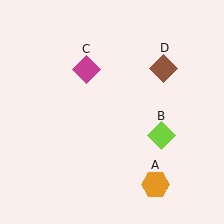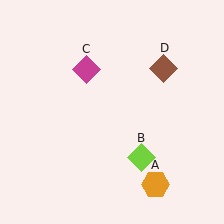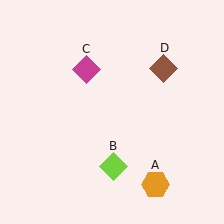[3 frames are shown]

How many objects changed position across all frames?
1 object changed position: lime diamond (object B).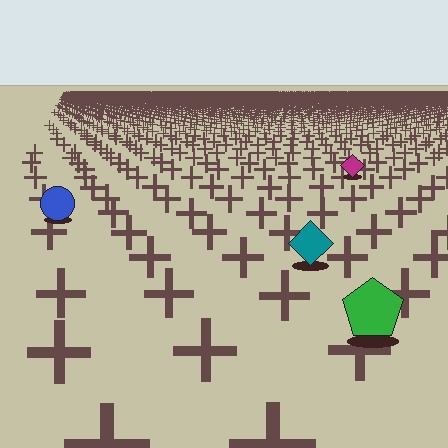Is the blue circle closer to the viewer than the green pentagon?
No. The green pentagon is closer — you can tell from the texture gradient: the ground texture is coarser near it.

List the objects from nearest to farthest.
From nearest to farthest: the green pentagon, the teal diamond, the blue circle, the magenta diamond.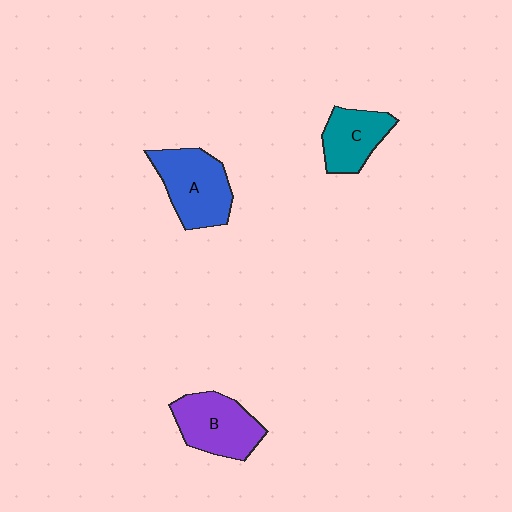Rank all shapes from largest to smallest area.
From largest to smallest: A (blue), B (purple), C (teal).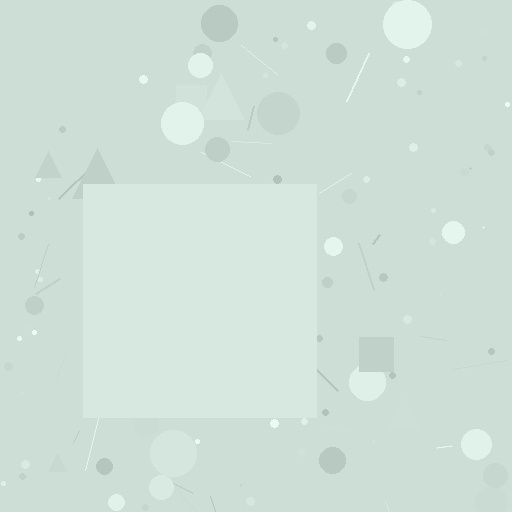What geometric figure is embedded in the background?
A square is embedded in the background.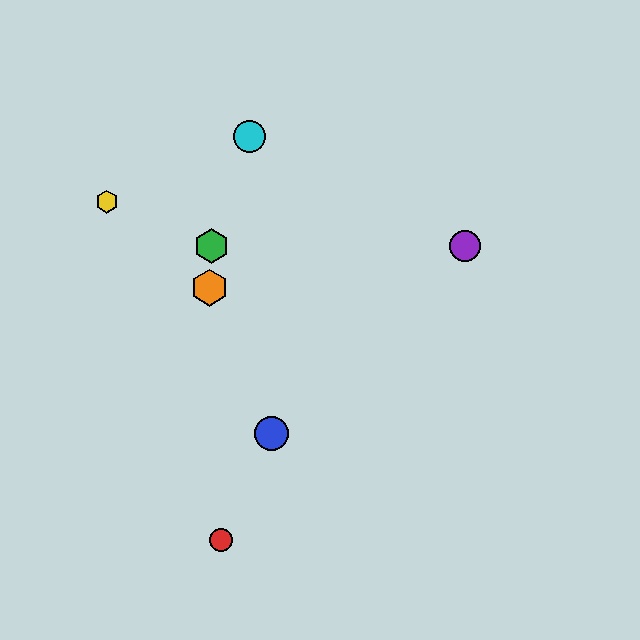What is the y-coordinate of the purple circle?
The purple circle is at y≈246.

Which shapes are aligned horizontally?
The green hexagon, the purple circle are aligned horizontally.